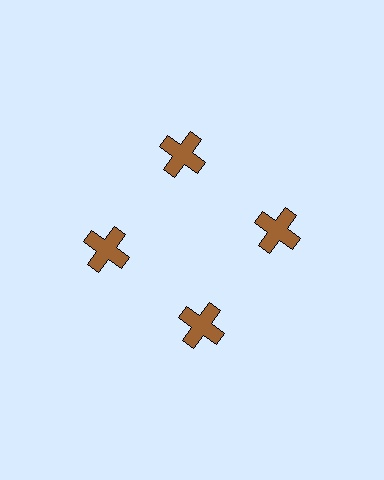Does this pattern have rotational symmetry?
Yes, this pattern has 4-fold rotational symmetry. It looks the same after rotating 90 degrees around the center.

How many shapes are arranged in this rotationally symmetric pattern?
There are 4 shapes, arranged in 4 groups of 1.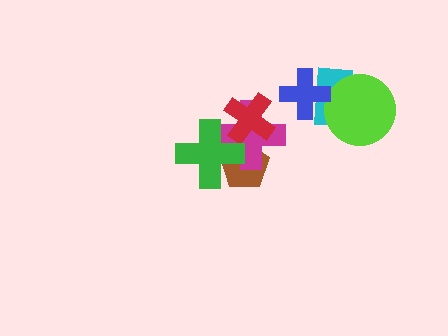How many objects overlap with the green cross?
3 objects overlap with the green cross.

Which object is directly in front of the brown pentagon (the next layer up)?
The magenta cross is directly in front of the brown pentagon.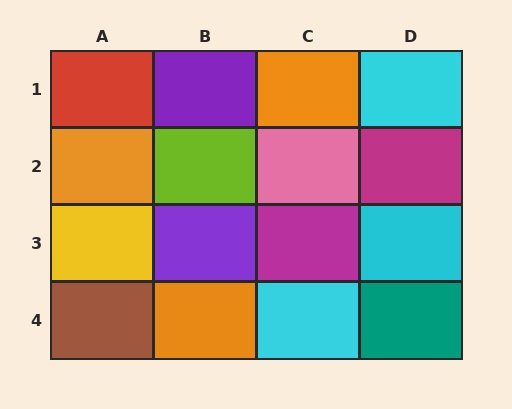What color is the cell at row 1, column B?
Purple.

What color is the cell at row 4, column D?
Teal.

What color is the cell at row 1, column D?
Cyan.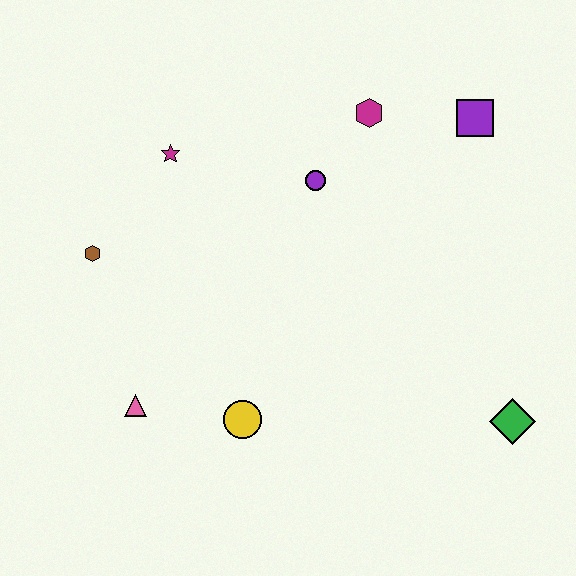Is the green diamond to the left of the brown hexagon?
No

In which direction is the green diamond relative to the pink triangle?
The green diamond is to the right of the pink triangle.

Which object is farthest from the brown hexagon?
The green diamond is farthest from the brown hexagon.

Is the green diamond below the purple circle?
Yes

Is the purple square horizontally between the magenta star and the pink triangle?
No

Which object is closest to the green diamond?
The yellow circle is closest to the green diamond.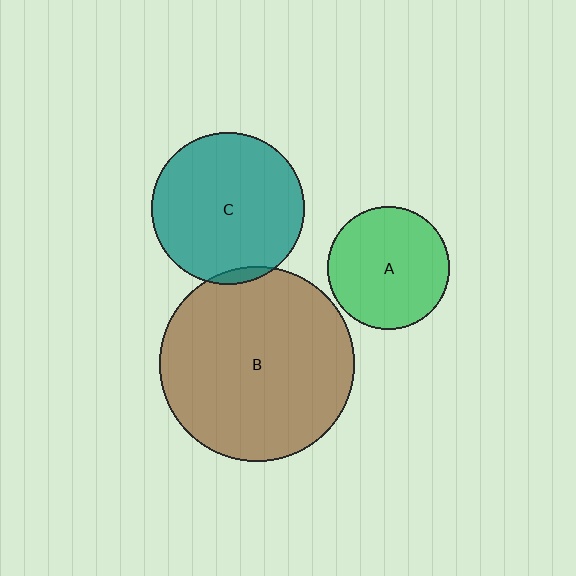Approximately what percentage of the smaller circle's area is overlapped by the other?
Approximately 5%.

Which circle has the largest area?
Circle B (brown).